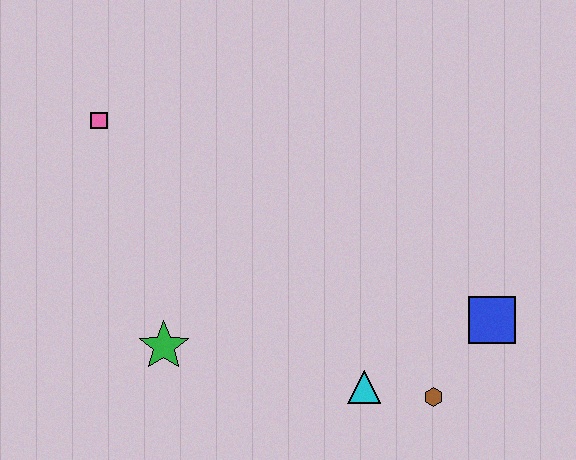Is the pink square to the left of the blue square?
Yes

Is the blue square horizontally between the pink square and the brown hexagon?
No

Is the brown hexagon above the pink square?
No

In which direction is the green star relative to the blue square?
The green star is to the left of the blue square.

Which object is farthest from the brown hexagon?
The pink square is farthest from the brown hexagon.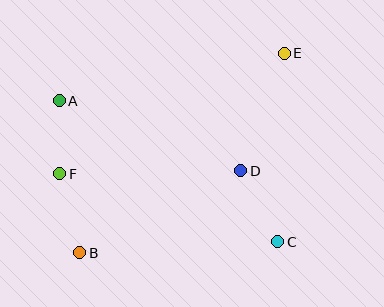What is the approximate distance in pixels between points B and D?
The distance between B and D is approximately 181 pixels.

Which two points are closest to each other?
Points A and F are closest to each other.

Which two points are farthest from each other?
Points B and E are farthest from each other.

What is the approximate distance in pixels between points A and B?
The distance between A and B is approximately 153 pixels.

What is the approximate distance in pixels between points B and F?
The distance between B and F is approximately 82 pixels.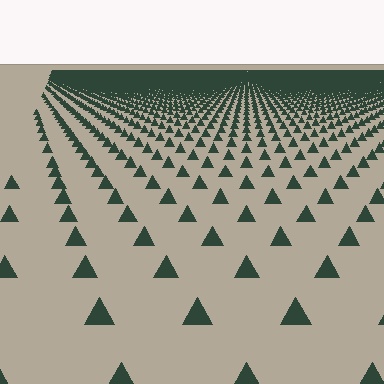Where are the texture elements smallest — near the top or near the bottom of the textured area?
Near the top.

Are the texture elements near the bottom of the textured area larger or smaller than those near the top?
Larger. Near the bottom, elements are closer to the viewer and appear at a bigger on-screen size.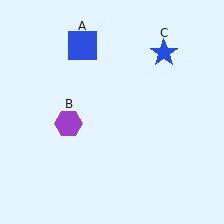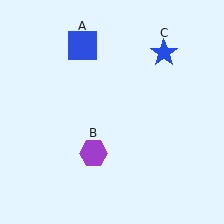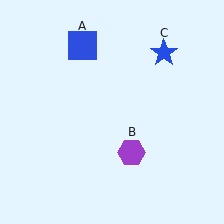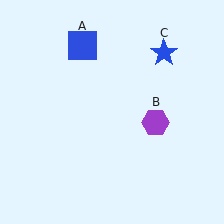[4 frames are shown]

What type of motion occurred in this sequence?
The purple hexagon (object B) rotated counterclockwise around the center of the scene.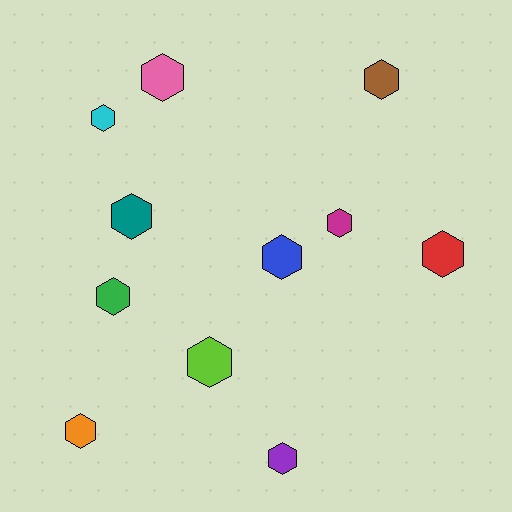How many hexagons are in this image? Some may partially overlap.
There are 11 hexagons.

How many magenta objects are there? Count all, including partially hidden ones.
There is 1 magenta object.